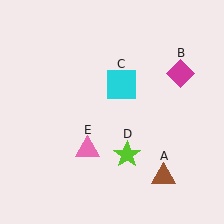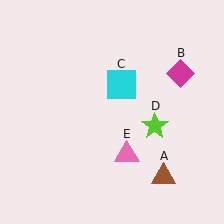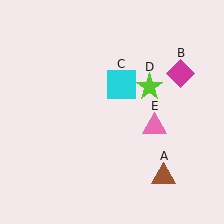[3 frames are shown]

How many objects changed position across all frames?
2 objects changed position: lime star (object D), pink triangle (object E).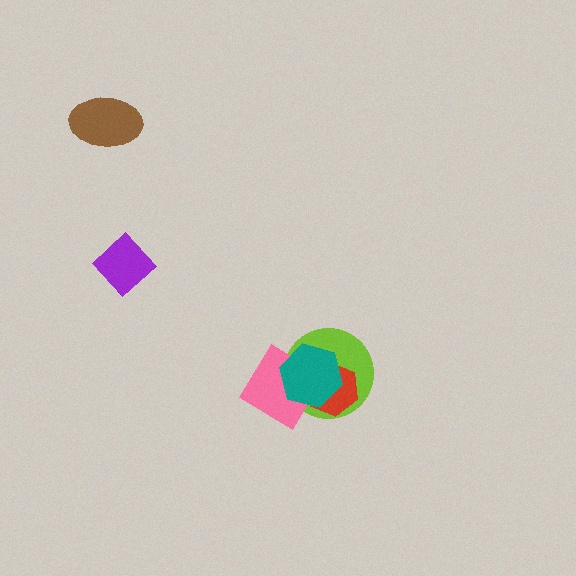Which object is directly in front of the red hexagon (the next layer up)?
The pink diamond is directly in front of the red hexagon.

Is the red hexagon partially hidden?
Yes, it is partially covered by another shape.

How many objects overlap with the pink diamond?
3 objects overlap with the pink diamond.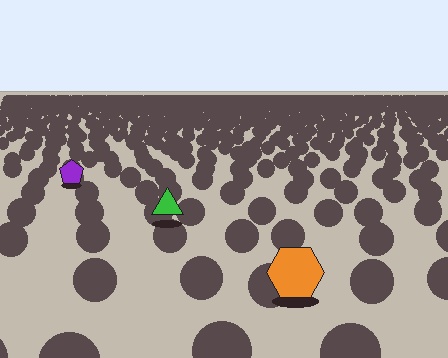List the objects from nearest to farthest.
From nearest to farthest: the orange hexagon, the green triangle, the purple pentagon.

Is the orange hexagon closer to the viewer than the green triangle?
Yes. The orange hexagon is closer — you can tell from the texture gradient: the ground texture is coarser near it.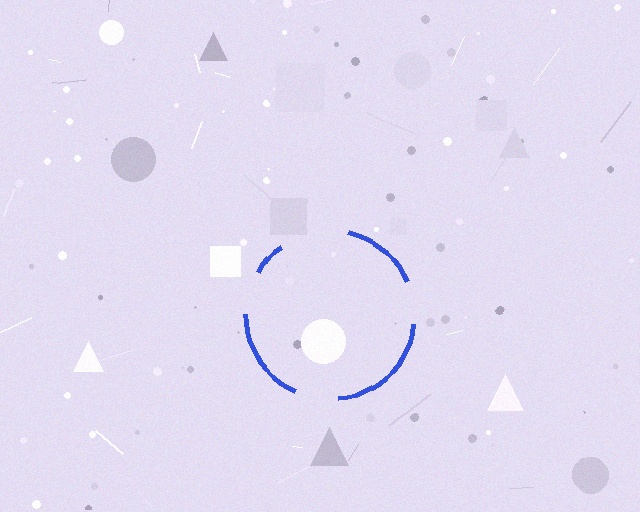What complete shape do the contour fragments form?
The contour fragments form a circle.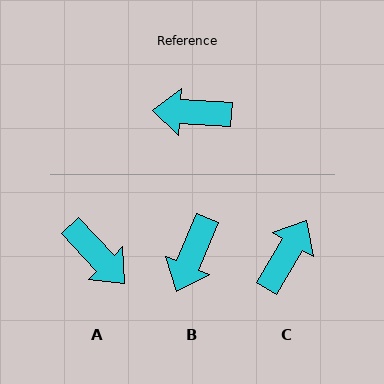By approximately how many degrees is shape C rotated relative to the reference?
Approximately 117 degrees clockwise.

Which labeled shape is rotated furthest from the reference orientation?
A, about 136 degrees away.